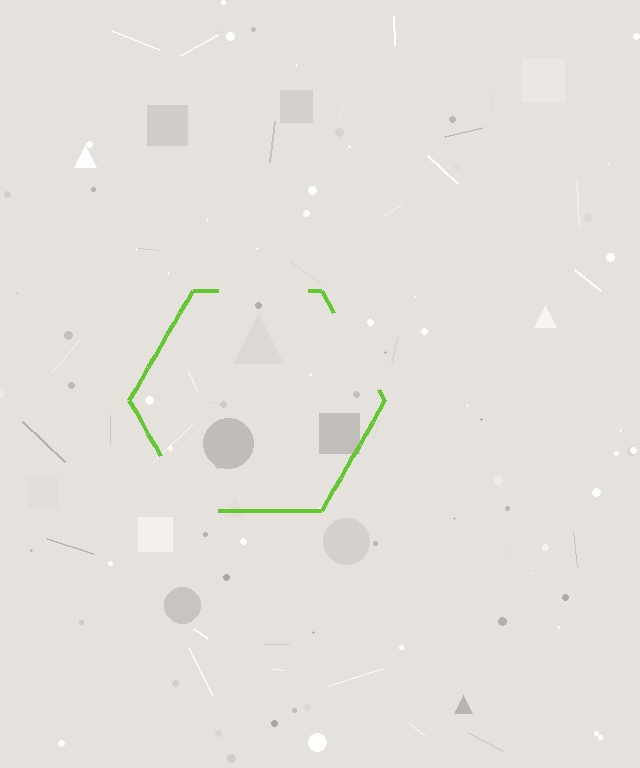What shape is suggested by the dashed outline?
The dashed outline suggests a hexagon.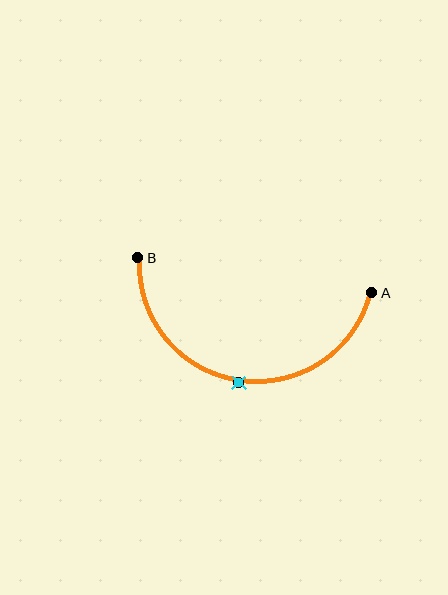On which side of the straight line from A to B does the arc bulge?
The arc bulges below the straight line connecting A and B.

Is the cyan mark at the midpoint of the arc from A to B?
Yes. The cyan mark lies on the arc at equal arc-length from both A and B — it is the arc midpoint.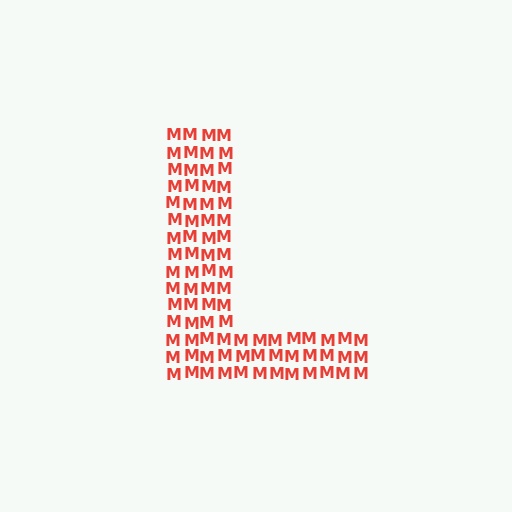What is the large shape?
The large shape is the letter L.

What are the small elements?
The small elements are letter M's.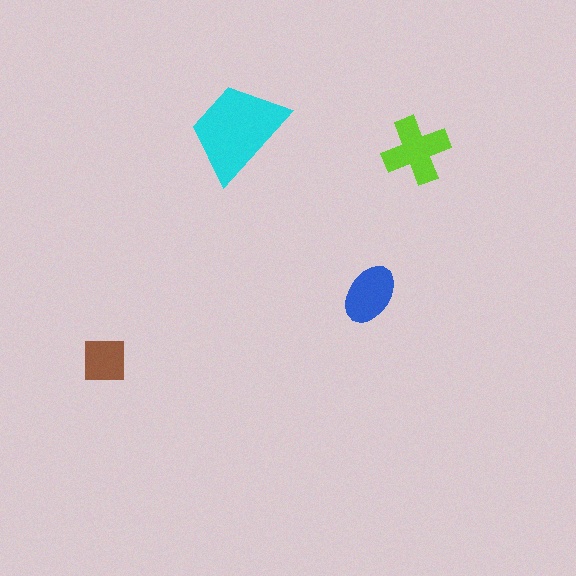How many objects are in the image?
There are 4 objects in the image.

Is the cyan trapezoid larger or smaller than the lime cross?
Larger.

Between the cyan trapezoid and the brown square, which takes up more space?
The cyan trapezoid.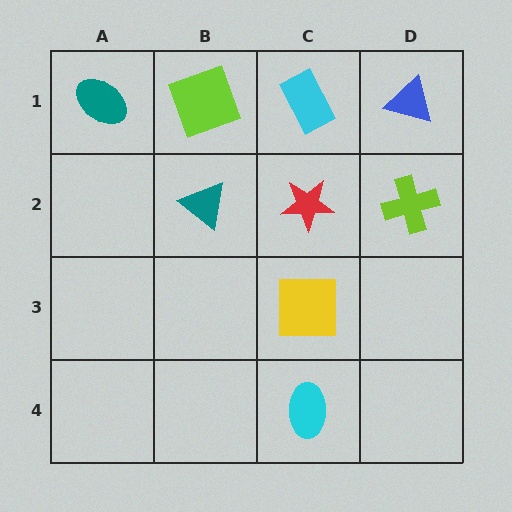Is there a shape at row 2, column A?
No, that cell is empty.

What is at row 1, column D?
A blue triangle.